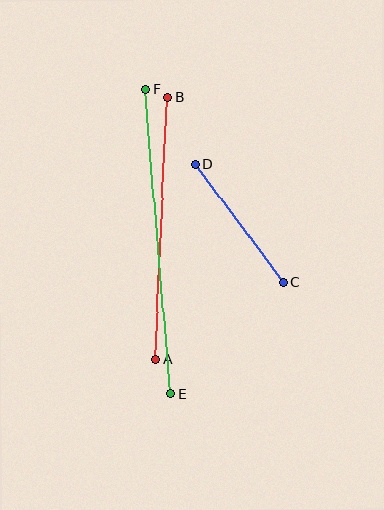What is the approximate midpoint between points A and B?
The midpoint is at approximately (161, 228) pixels.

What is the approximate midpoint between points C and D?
The midpoint is at approximately (239, 224) pixels.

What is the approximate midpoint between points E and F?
The midpoint is at approximately (158, 242) pixels.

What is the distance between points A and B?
The distance is approximately 263 pixels.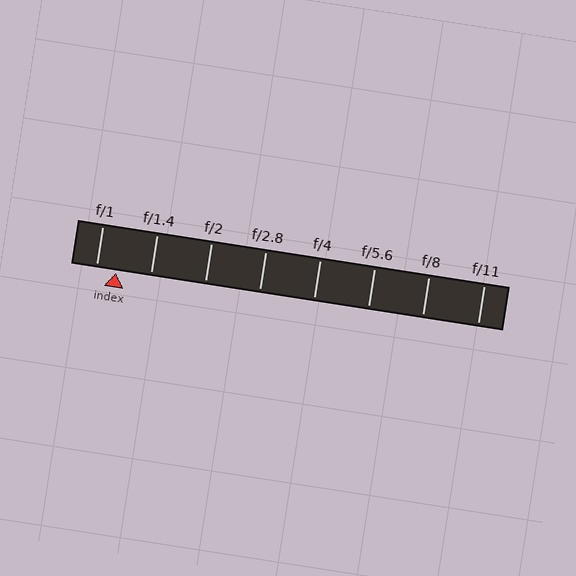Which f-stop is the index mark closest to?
The index mark is closest to f/1.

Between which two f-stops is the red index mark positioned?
The index mark is between f/1 and f/1.4.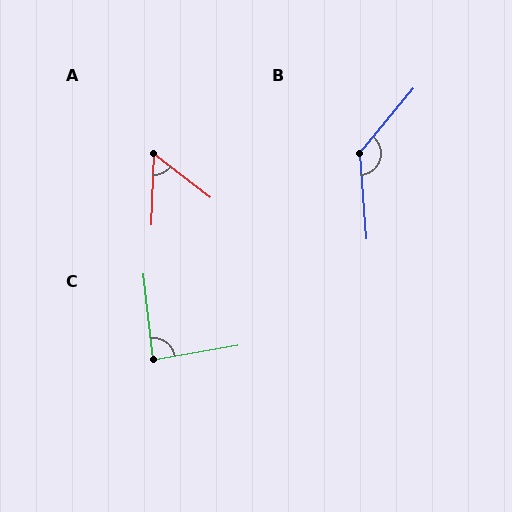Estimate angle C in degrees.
Approximately 86 degrees.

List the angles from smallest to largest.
A (54°), C (86°), B (136°).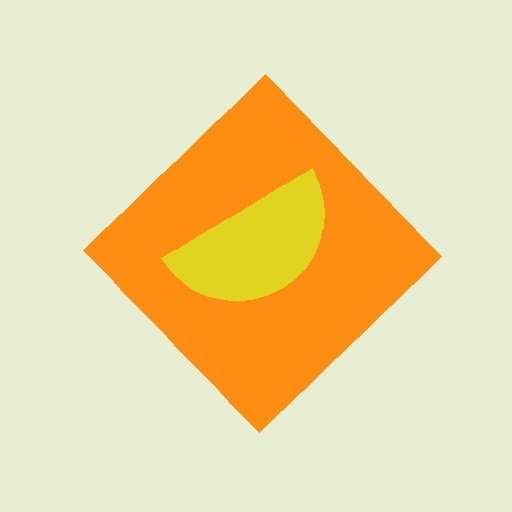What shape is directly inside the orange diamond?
The yellow semicircle.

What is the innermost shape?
The yellow semicircle.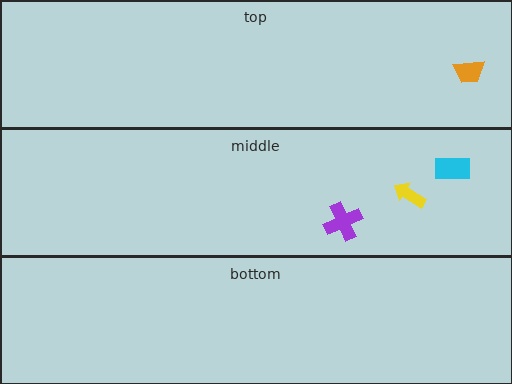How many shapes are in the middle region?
3.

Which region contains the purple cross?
The middle region.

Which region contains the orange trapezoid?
The top region.